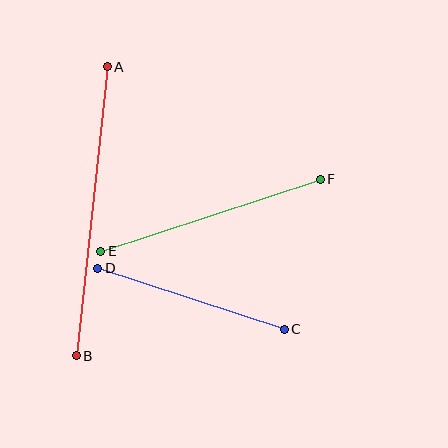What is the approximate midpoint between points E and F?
The midpoint is at approximately (211, 215) pixels.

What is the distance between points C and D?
The distance is approximately 196 pixels.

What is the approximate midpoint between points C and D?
The midpoint is at approximately (191, 299) pixels.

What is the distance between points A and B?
The distance is approximately 291 pixels.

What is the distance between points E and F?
The distance is approximately 231 pixels.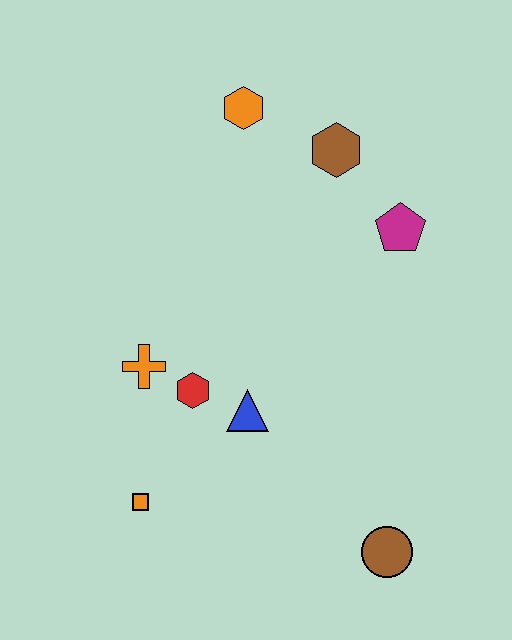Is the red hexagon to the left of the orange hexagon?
Yes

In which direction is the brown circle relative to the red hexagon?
The brown circle is to the right of the red hexagon.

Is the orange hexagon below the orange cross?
No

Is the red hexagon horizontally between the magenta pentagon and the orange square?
Yes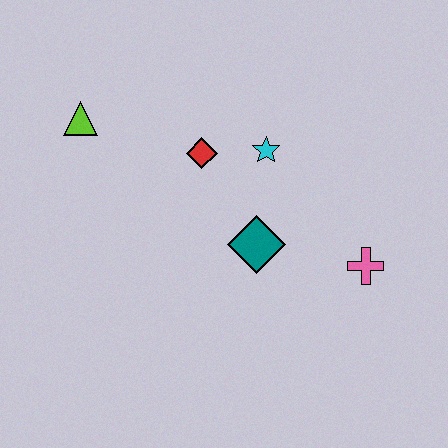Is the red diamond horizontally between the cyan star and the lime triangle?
Yes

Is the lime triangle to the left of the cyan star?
Yes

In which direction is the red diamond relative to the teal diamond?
The red diamond is above the teal diamond.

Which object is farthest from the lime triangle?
The pink cross is farthest from the lime triangle.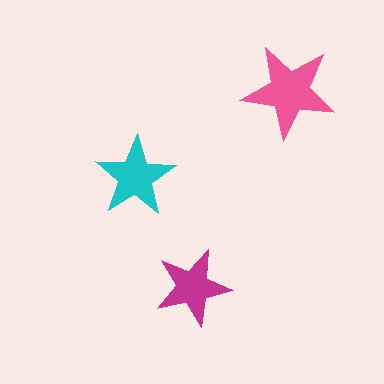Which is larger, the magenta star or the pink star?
The pink one.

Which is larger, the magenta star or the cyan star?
The cyan one.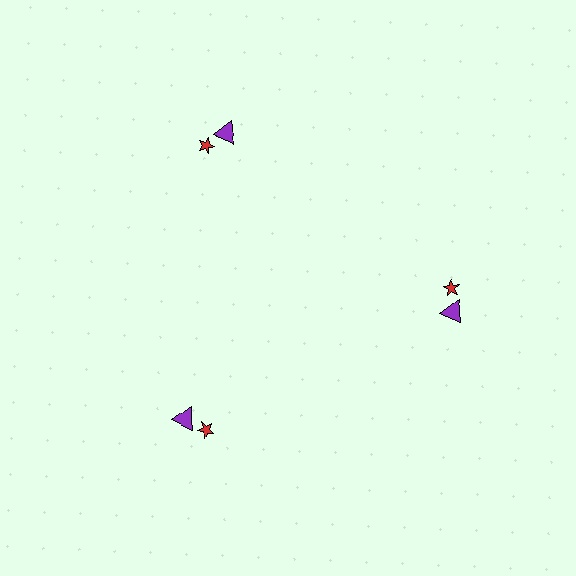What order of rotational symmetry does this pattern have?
This pattern has 3-fold rotational symmetry.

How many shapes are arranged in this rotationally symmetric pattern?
There are 6 shapes, arranged in 3 groups of 2.